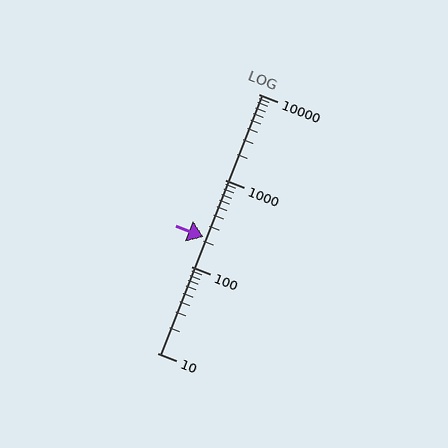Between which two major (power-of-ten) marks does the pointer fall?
The pointer is between 100 and 1000.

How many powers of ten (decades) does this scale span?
The scale spans 3 decades, from 10 to 10000.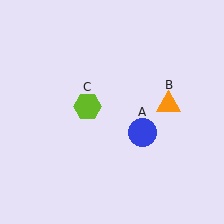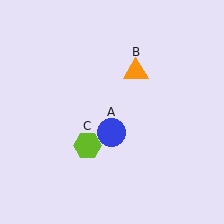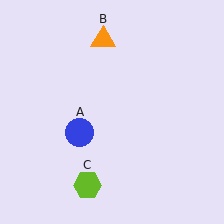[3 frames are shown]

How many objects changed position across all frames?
3 objects changed position: blue circle (object A), orange triangle (object B), lime hexagon (object C).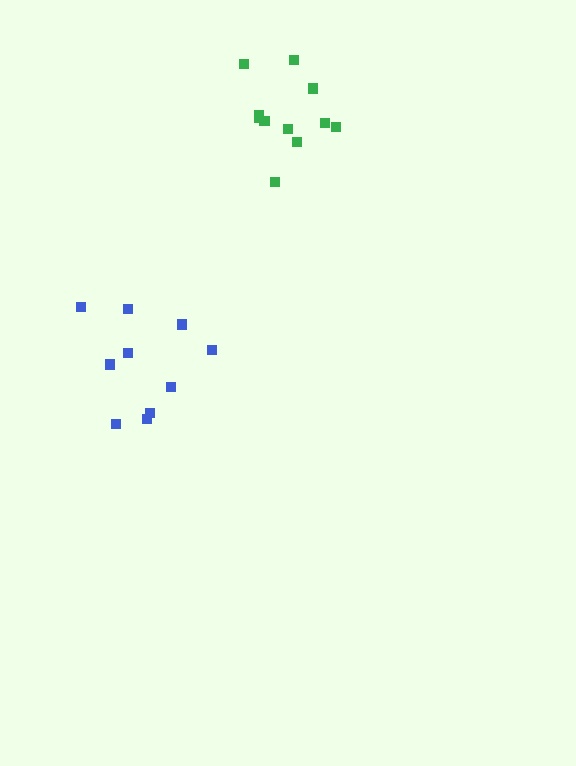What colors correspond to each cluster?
The clusters are colored: green, blue.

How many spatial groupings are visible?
There are 2 spatial groupings.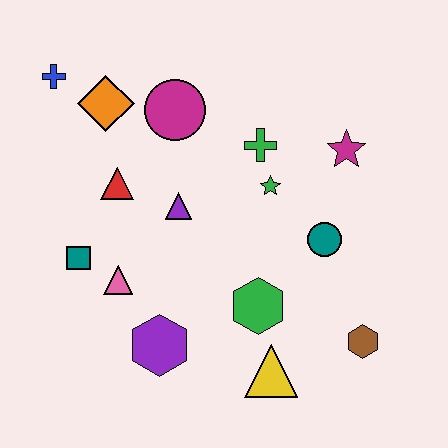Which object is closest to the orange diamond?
The blue cross is closest to the orange diamond.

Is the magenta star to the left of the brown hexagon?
Yes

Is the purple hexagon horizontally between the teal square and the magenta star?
Yes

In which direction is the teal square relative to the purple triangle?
The teal square is to the left of the purple triangle.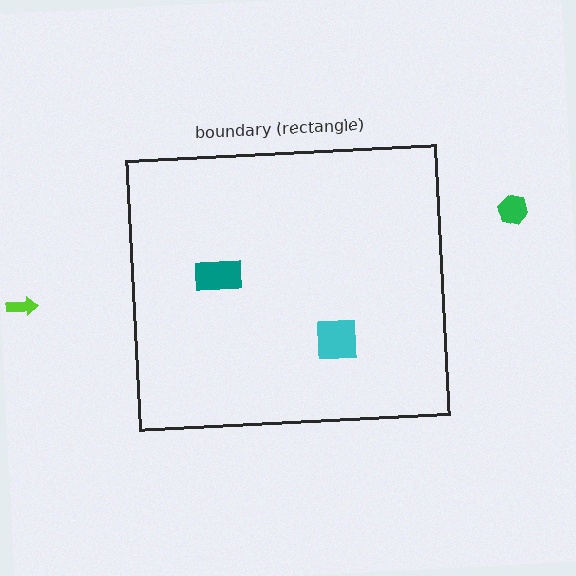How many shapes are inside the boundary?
2 inside, 2 outside.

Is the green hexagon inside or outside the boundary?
Outside.